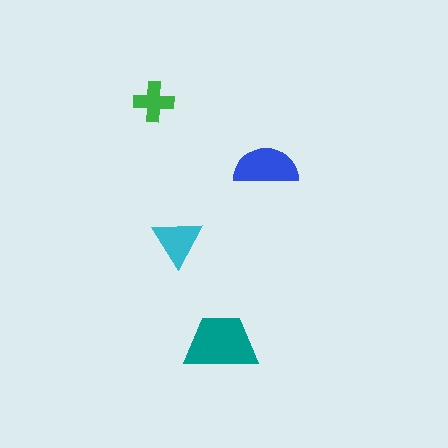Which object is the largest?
The teal trapezoid.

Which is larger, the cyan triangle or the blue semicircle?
The blue semicircle.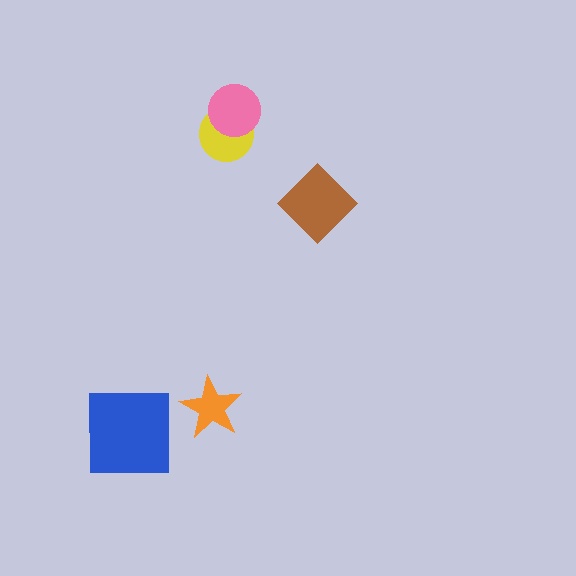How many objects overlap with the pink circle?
1 object overlaps with the pink circle.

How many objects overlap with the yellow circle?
1 object overlaps with the yellow circle.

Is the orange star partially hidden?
No, no other shape covers it.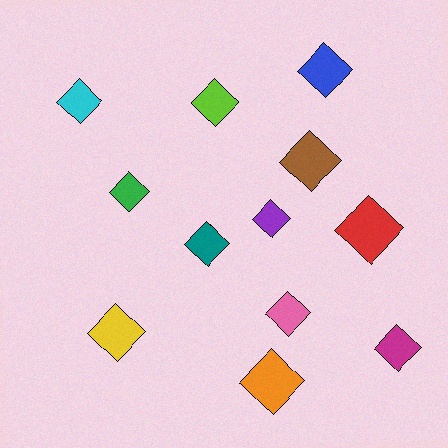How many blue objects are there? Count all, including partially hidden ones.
There is 1 blue object.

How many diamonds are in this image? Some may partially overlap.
There are 12 diamonds.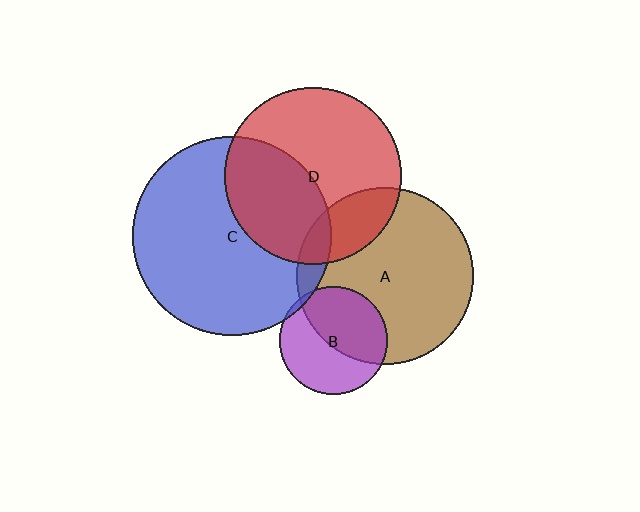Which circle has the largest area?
Circle C (blue).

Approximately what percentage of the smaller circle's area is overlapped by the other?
Approximately 20%.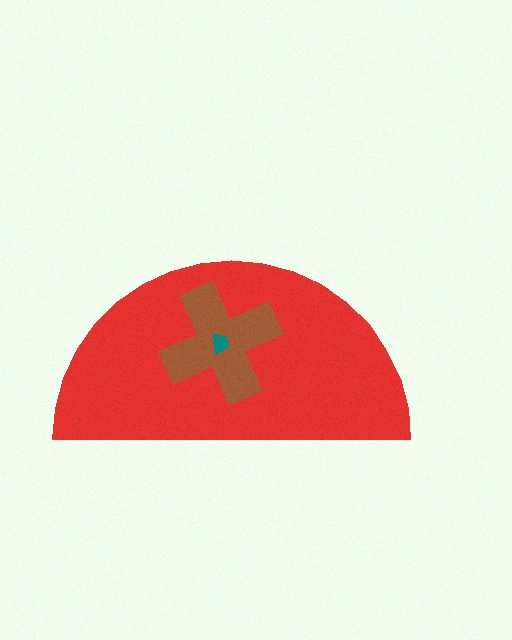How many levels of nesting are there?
3.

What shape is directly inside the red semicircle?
The brown cross.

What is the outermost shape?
The red semicircle.